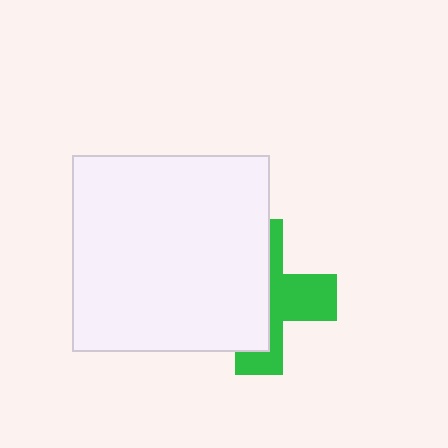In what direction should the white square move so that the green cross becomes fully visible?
The white square should move left. That is the shortest direction to clear the overlap and leave the green cross fully visible.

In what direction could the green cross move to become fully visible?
The green cross could move right. That would shift it out from behind the white square entirely.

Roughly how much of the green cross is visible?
A small part of it is visible (roughly 44%).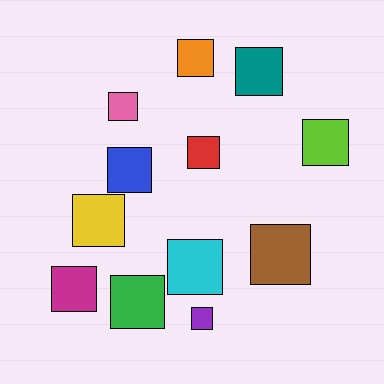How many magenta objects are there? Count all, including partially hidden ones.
There is 1 magenta object.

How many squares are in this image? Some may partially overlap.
There are 12 squares.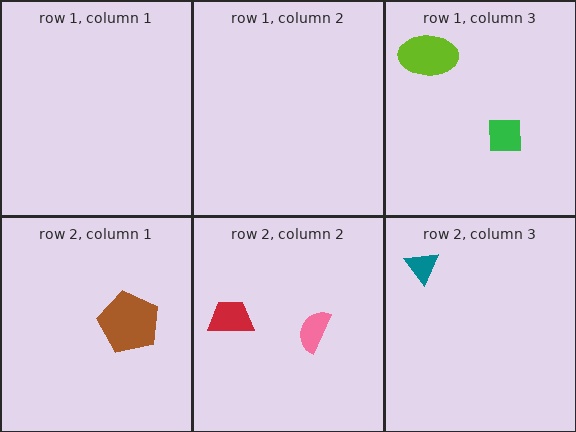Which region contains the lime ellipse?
The row 1, column 3 region.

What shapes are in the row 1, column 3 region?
The lime ellipse, the green square.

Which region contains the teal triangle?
The row 2, column 3 region.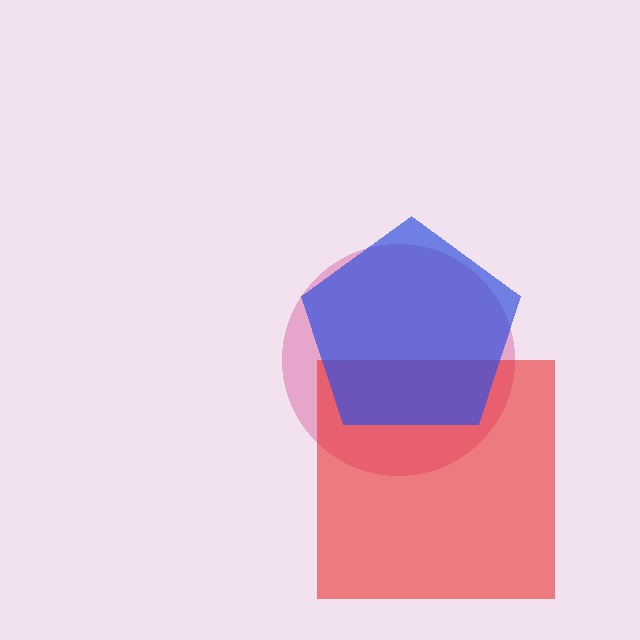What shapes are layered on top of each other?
The layered shapes are: a pink circle, a red square, a blue pentagon.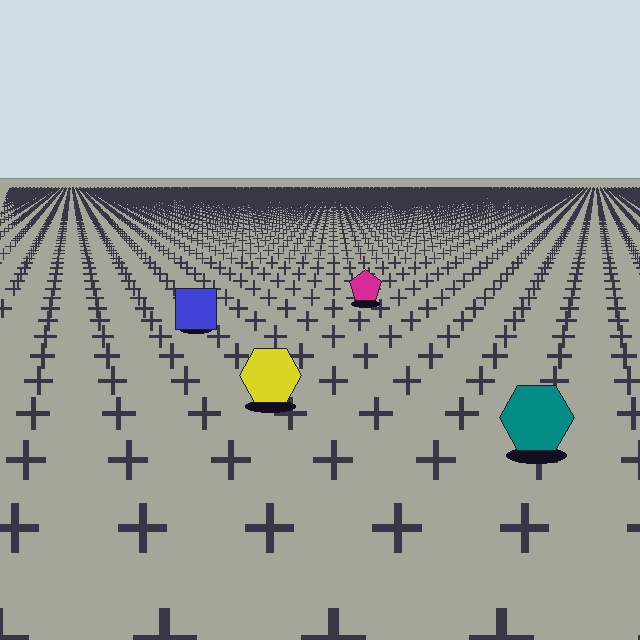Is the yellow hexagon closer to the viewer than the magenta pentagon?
Yes. The yellow hexagon is closer — you can tell from the texture gradient: the ground texture is coarser near it.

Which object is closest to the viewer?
The teal hexagon is closest. The texture marks near it are larger and more spread out.